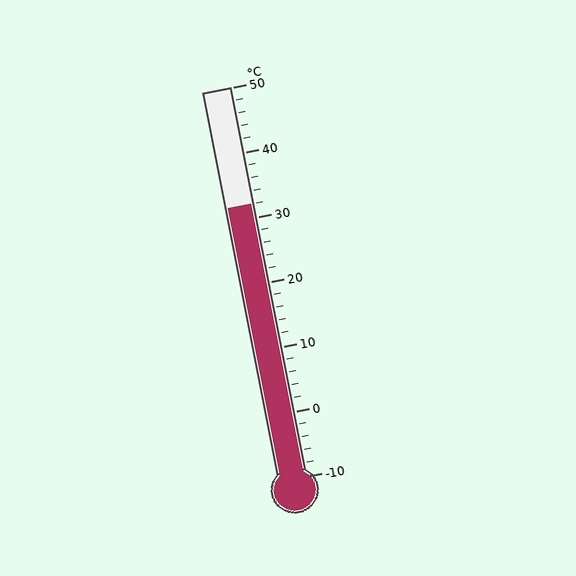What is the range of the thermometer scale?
The thermometer scale ranges from -10°C to 50°C.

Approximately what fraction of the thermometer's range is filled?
The thermometer is filled to approximately 70% of its range.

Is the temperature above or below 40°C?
The temperature is below 40°C.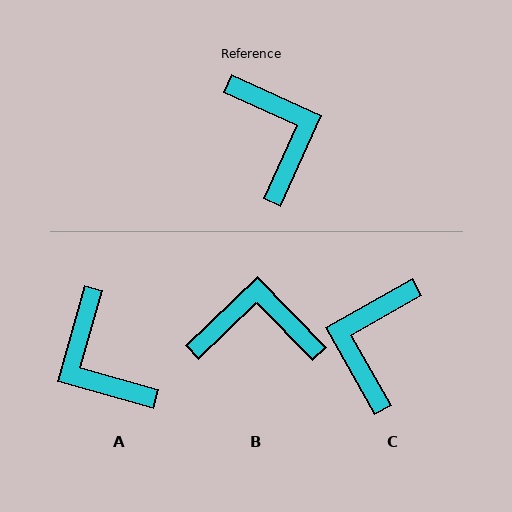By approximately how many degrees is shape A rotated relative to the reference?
Approximately 171 degrees clockwise.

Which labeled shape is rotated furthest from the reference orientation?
A, about 171 degrees away.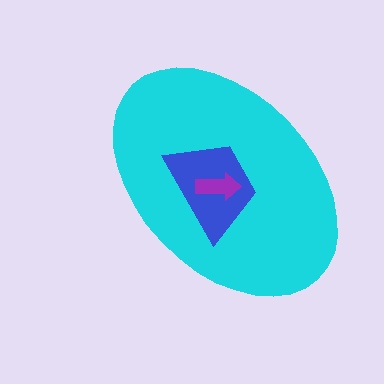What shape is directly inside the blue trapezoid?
The purple arrow.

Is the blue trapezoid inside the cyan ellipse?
Yes.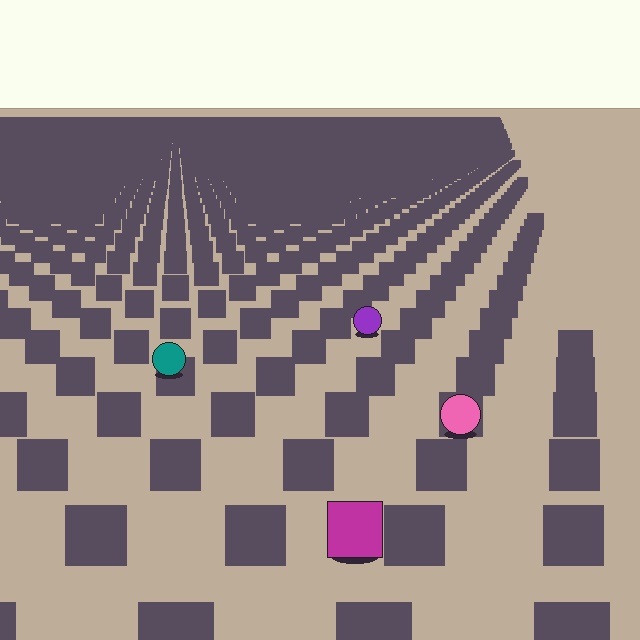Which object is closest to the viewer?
The magenta square is closest. The texture marks near it are larger and more spread out.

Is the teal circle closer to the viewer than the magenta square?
No. The magenta square is closer — you can tell from the texture gradient: the ground texture is coarser near it.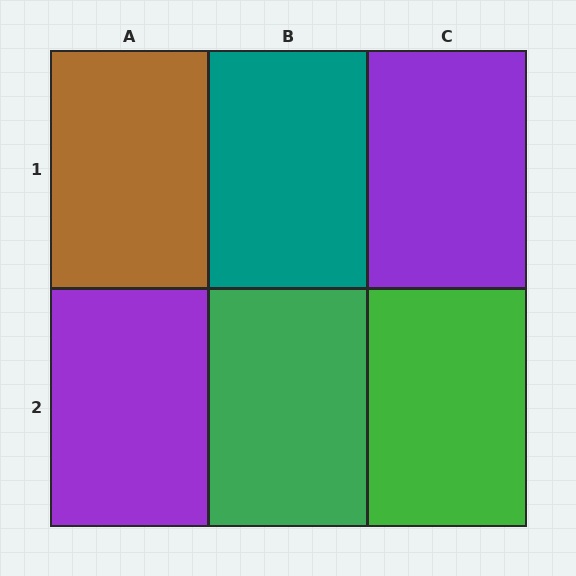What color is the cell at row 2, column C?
Green.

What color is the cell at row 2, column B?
Green.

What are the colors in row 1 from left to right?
Brown, teal, purple.